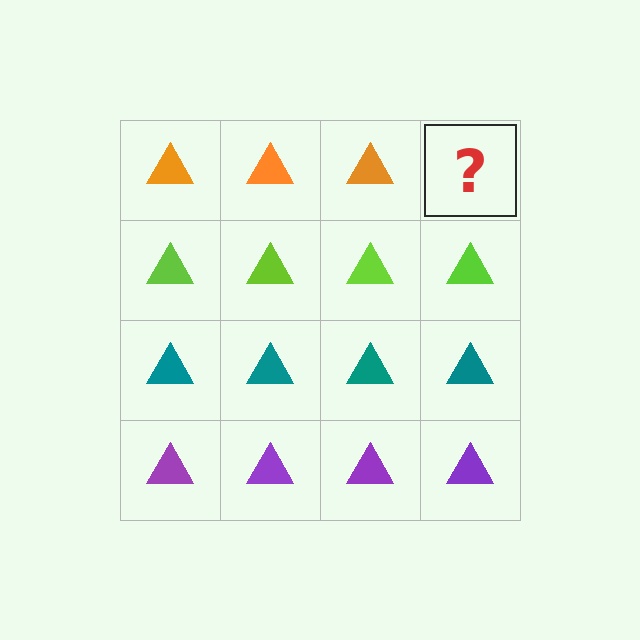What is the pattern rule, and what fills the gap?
The rule is that each row has a consistent color. The gap should be filled with an orange triangle.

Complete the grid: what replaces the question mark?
The question mark should be replaced with an orange triangle.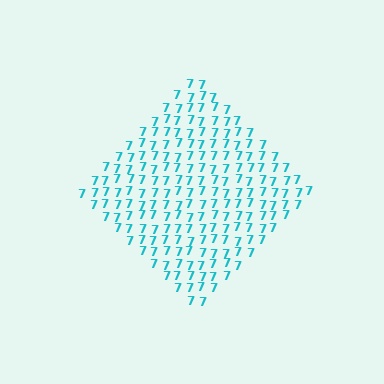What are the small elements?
The small elements are digit 7's.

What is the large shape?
The large shape is a diamond.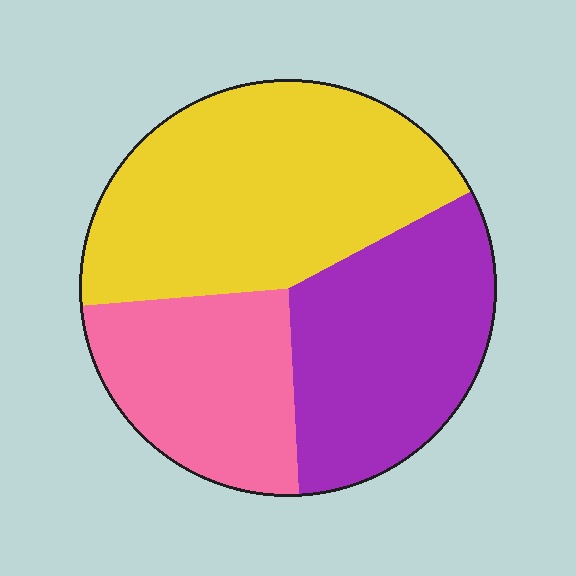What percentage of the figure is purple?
Purple takes up about one third (1/3) of the figure.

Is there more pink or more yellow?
Yellow.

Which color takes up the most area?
Yellow, at roughly 45%.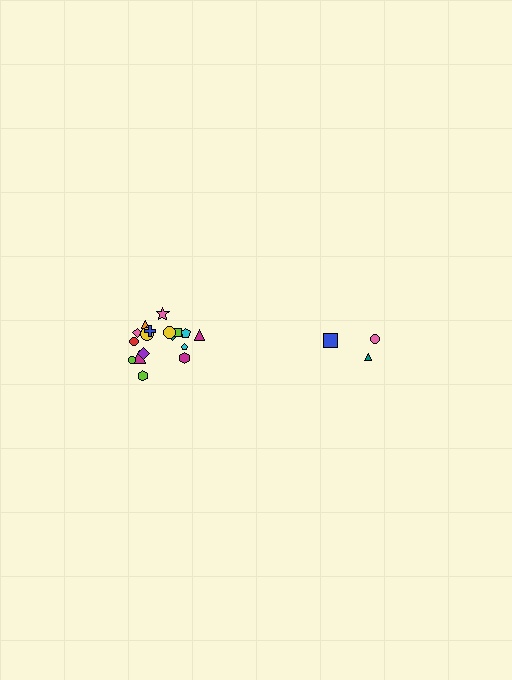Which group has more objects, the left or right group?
The left group.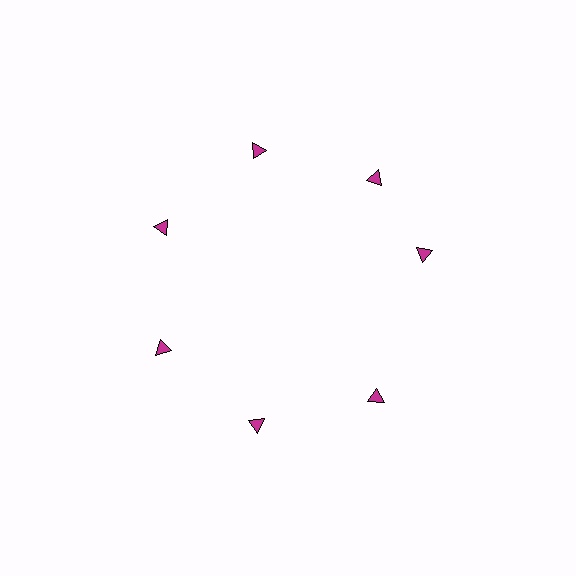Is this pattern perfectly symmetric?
No. The 7 magenta triangles are arranged in a ring, but one element near the 3 o'clock position is rotated out of alignment along the ring, breaking the 7-fold rotational symmetry.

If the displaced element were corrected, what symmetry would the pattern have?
It would have 7-fold rotational symmetry — the pattern would map onto itself every 51 degrees.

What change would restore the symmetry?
The symmetry would be restored by rotating it back into even spacing with its neighbors so that all 7 triangles sit at equal angles and equal distance from the center.